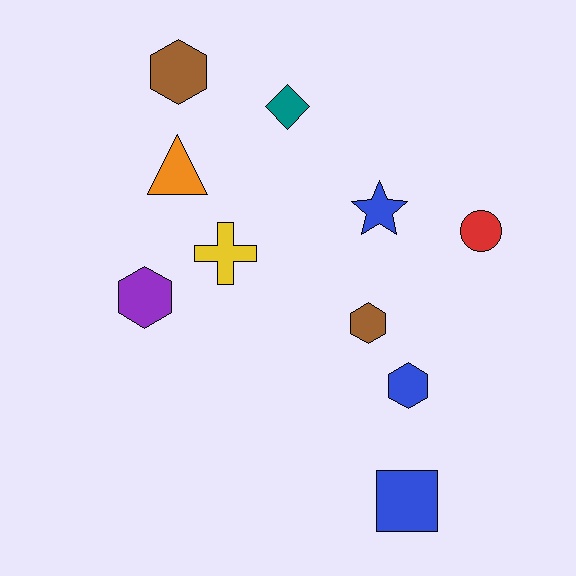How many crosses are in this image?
There is 1 cross.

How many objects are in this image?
There are 10 objects.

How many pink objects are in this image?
There are no pink objects.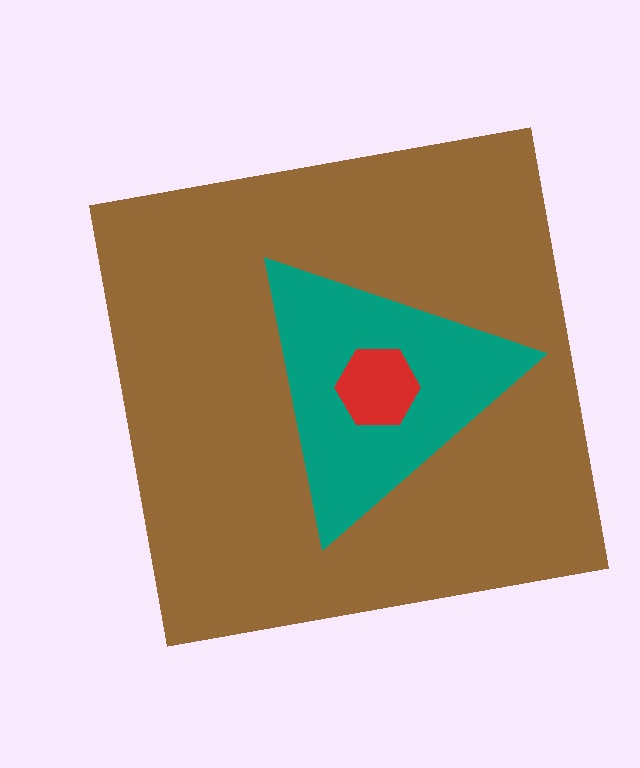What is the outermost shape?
The brown square.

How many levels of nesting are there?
3.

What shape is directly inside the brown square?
The teal triangle.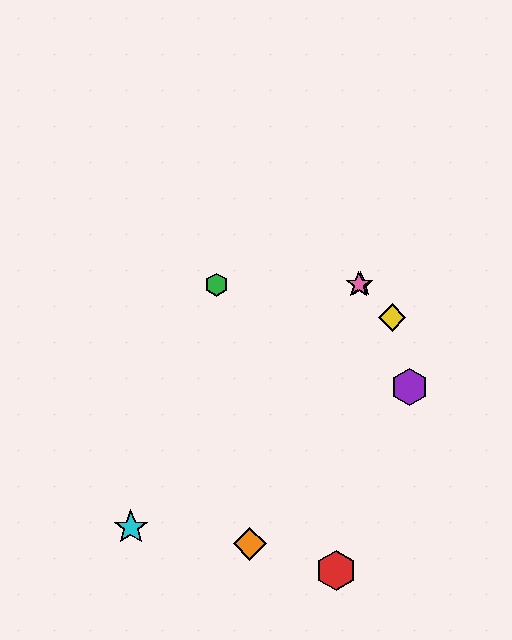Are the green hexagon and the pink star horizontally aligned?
Yes, both are at y≈285.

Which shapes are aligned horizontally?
The blue star, the green hexagon, the pink star are aligned horizontally.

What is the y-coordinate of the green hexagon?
The green hexagon is at y≈285.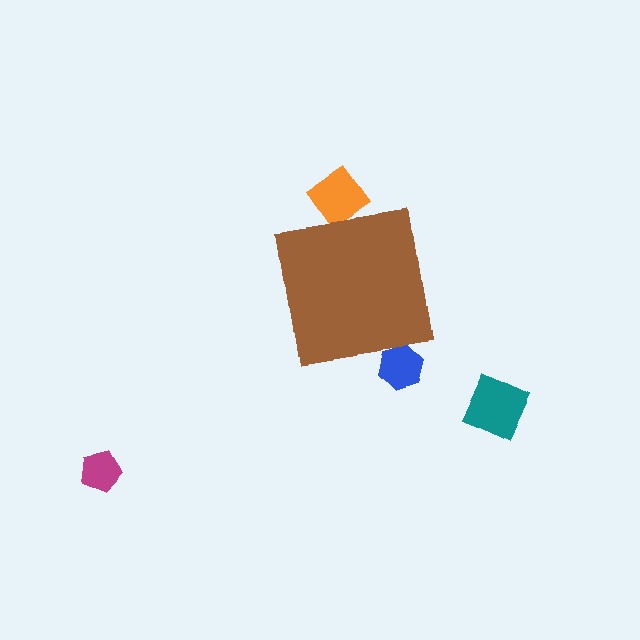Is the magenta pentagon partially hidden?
No, the magenta pentagon is fully visible.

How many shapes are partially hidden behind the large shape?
2 shapes are partially hidden.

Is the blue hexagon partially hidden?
Yes, the blue hexagon is partially hidden behind the brown square.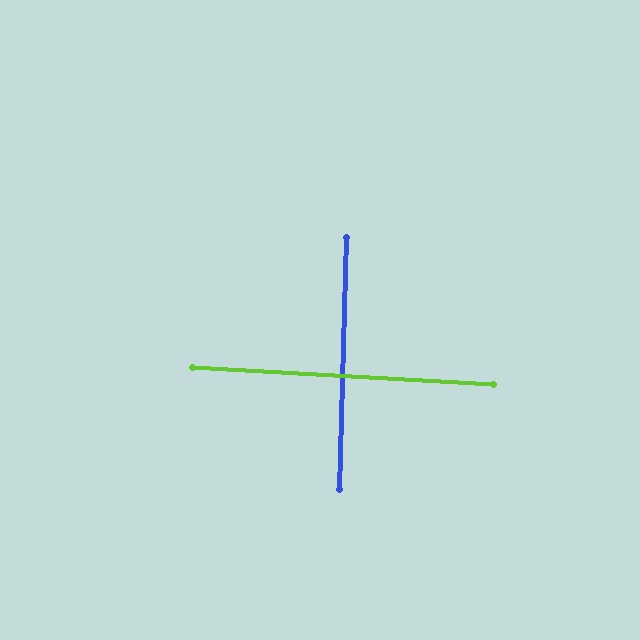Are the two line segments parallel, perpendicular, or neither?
Perpendicular — they meet at approximately 88°.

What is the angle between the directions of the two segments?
Approximately 88 degrees.